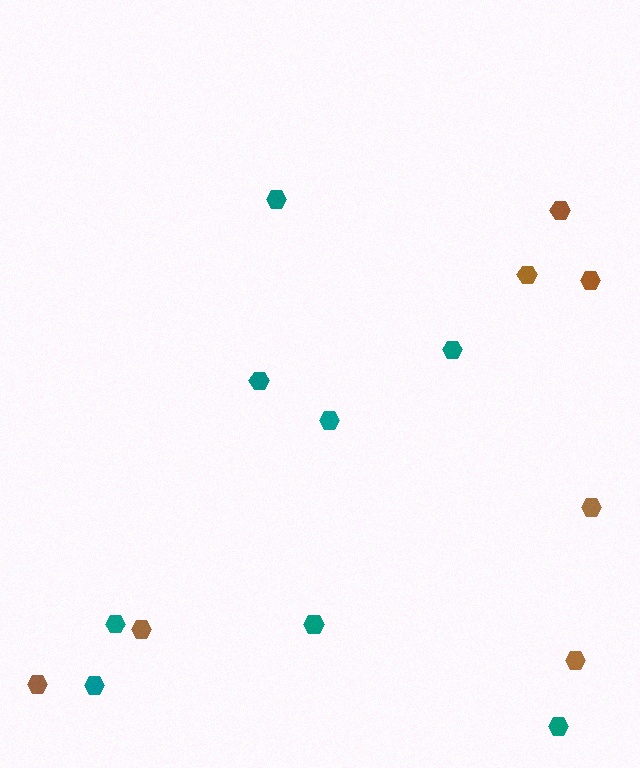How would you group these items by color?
There are 2 groups: one group of teal hexagons (8) and one group of brown hexagons (7).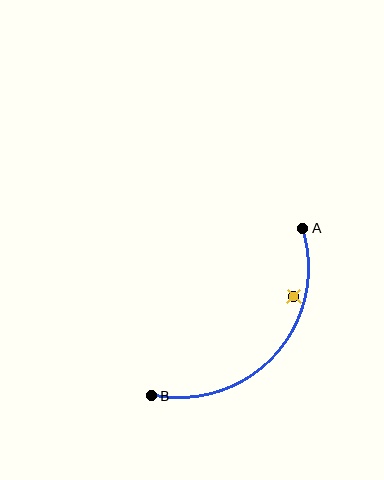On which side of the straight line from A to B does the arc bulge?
The arc bulges below and to the right of the straight line connecting A and B.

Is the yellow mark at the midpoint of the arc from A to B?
No — the yellow mark does not lie on the arc at all. It sits slightly inside the curve.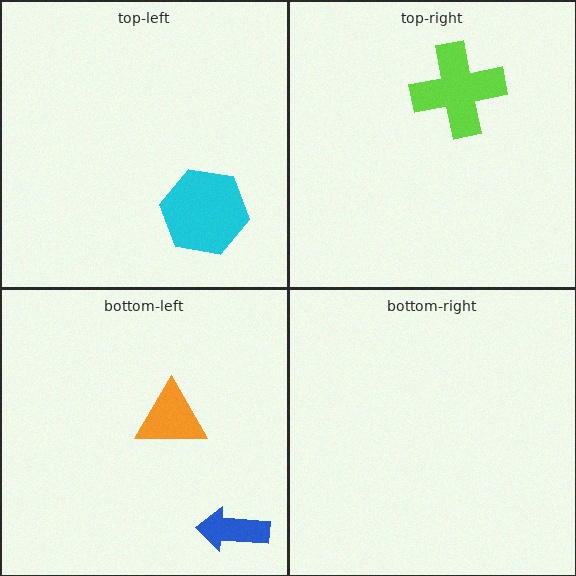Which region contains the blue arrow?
The bottom-left region.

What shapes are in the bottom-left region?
The blue arrow, the orange triangle.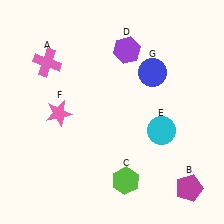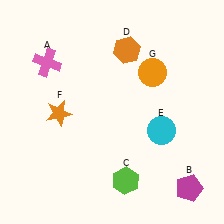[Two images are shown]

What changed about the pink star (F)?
In Image 1, F is pink. In Image 2, it changed to orange.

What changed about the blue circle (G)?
In Image 1, G is blue. In Image 2, it changed to orange.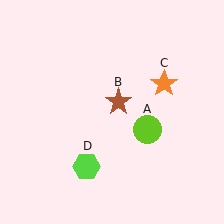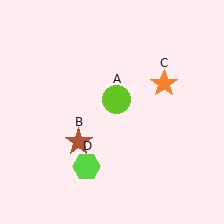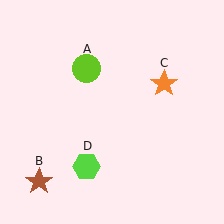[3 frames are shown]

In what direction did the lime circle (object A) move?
The lime circle (object A) moved up and to the left.